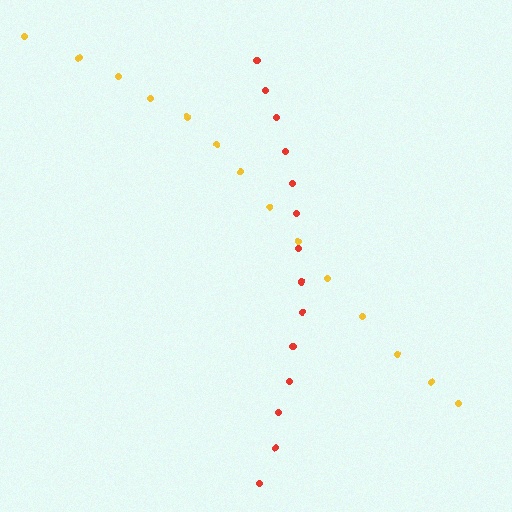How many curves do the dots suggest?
There are 2 distinct paths.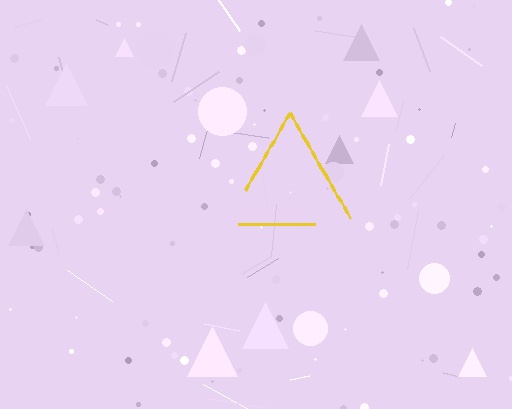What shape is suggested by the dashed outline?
The dashed outline suggests a triangle.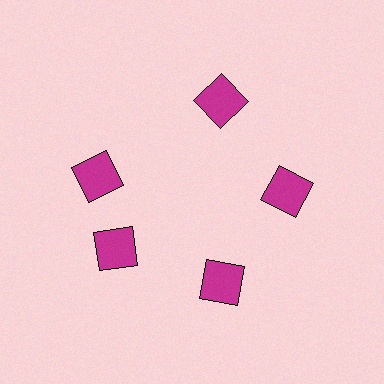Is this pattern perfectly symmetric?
No. The 5 magenta squares are arranged in a ring, but one element near the 10 o'clock position is rotated out of alignment along the ring, breaking the 5-fold rotational symmetry.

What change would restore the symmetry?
The symmetry would be restored by rotating it back into even spacing with its neighbors so that all 5 squares sit at equal angles and equal distance from the center.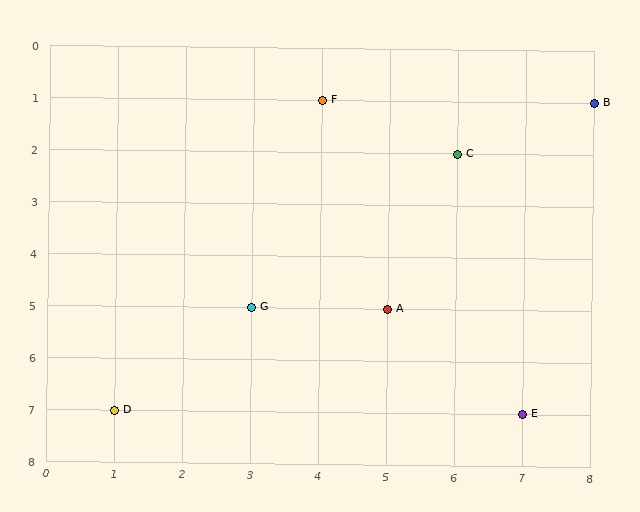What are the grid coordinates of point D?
Point D is at grid coordinates (1, 7).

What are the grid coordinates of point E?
Point E is at grid coordinates (7, 7).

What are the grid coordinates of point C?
Point C is at grid coordinates (6, 2).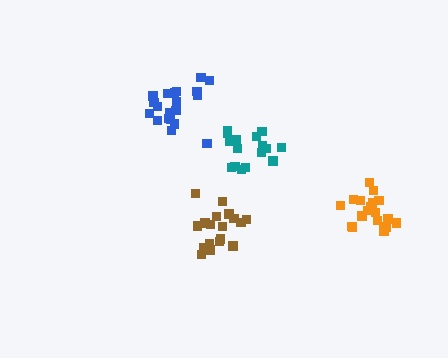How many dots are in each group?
Group 1: 16 dots, Group 2: 20 dots, Group 3: 19 dots, Group 4: 18 dots (73 total).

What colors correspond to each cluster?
The clusters are colored: teal, blue, orange, brown.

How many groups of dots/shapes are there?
There are 4 groups.